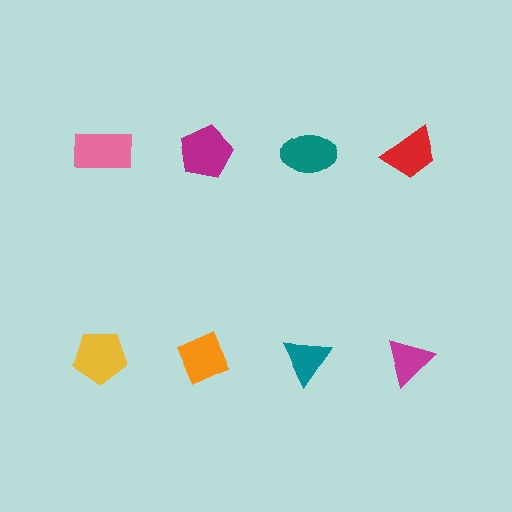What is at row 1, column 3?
A teal ellipse.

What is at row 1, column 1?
A pink rectangle.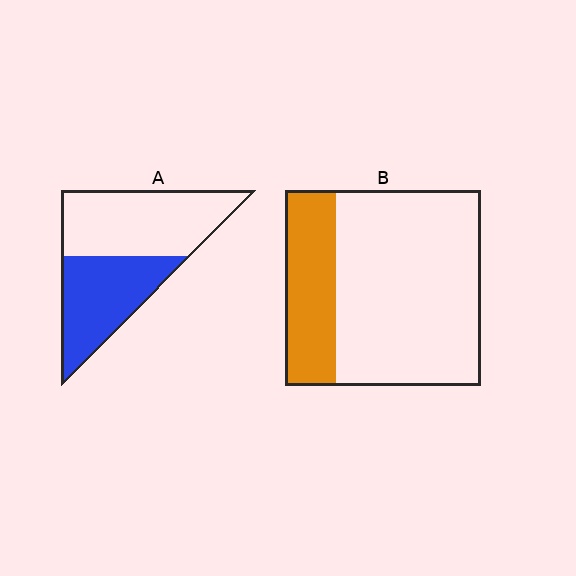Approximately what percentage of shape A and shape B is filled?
A is approximately 45% and B is approximately 25%.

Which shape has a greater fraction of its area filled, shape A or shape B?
Shape A.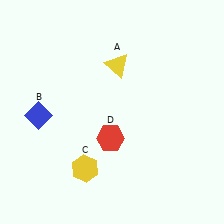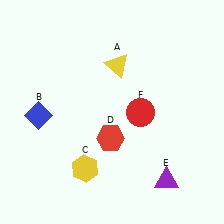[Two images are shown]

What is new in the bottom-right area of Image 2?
A red circle (F) was added in the bottom-right area of Image 2.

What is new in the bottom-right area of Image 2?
A purple triangle (E) was added in the bottom-right area of Image 2.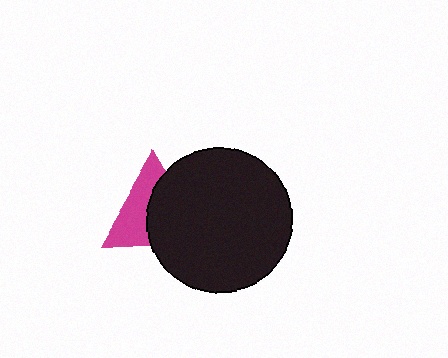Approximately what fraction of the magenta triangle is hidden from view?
Roughly 53% of the magenta triangle is hidden behind the black circle.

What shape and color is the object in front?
The object in front is a black circle.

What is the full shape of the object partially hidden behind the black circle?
The partially hidden object is a magenta triangle.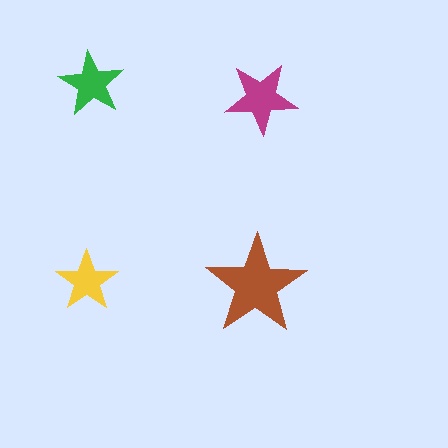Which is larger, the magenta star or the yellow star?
The magenta one.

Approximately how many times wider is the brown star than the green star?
About 1.5 times wider.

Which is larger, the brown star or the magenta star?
The brown one.